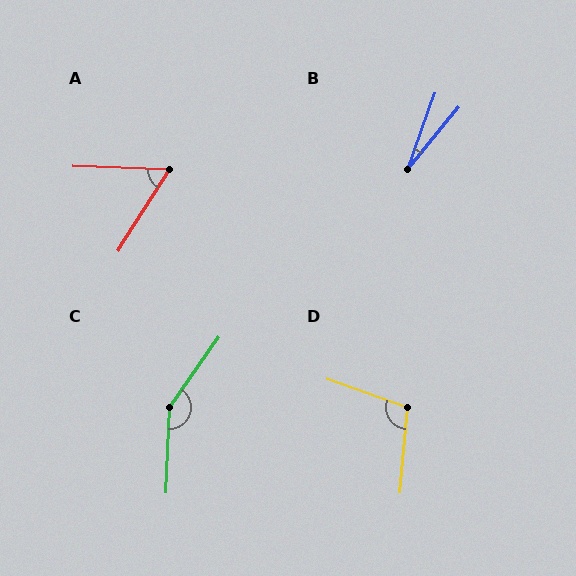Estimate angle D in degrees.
Approximately 104 degrees.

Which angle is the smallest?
B, at approximately 20 degrees.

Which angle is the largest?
C, at approximately 147 degrees.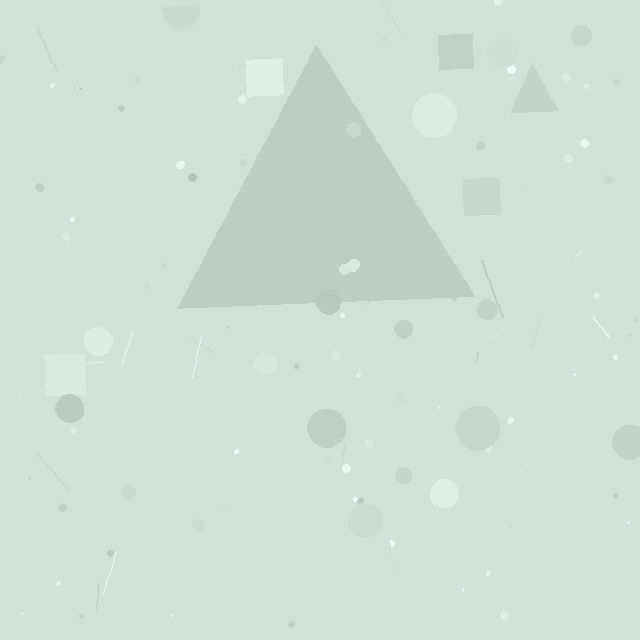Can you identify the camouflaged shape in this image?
The camouflaged shape is a triangle.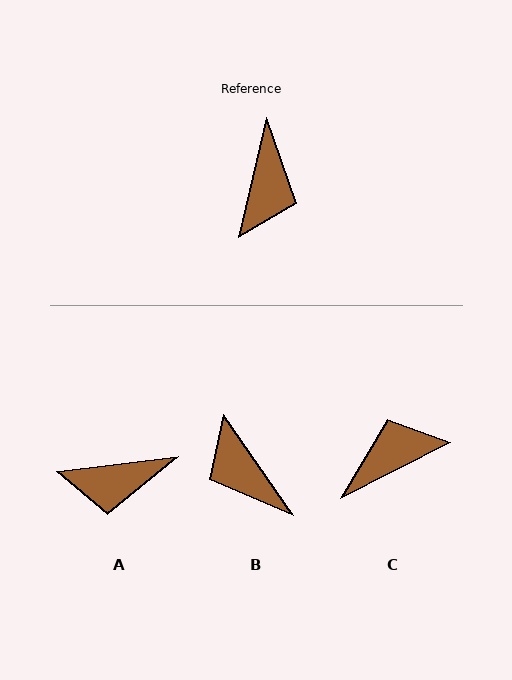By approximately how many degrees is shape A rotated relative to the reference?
Approximately 70 degrees clockwise.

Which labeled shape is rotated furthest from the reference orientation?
B, about 133 degrees away.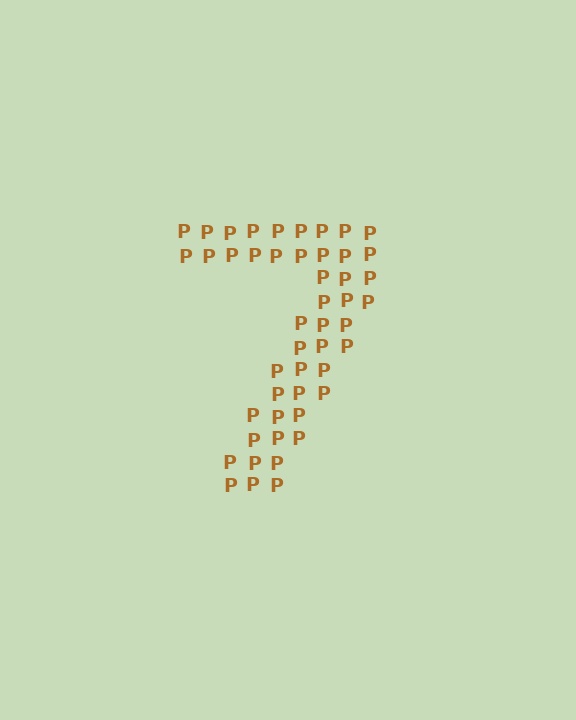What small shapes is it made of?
It is made of small letter P's.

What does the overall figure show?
The overall figure shows the digit 7.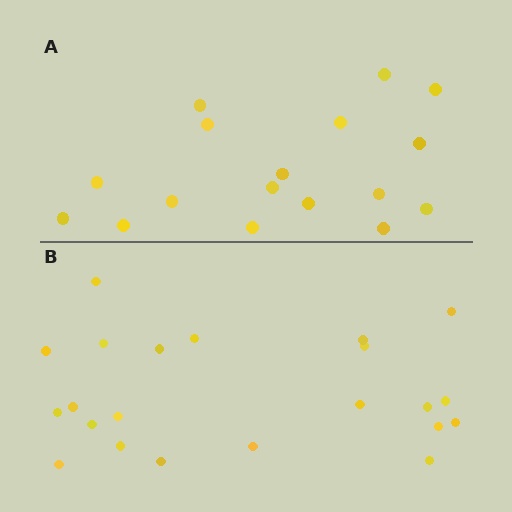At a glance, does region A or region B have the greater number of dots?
Region B (the bottom region) has more dots.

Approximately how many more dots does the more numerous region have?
Region B has about 5 more dots than region A.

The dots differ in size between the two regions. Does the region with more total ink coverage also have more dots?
No. Region A has more total ink coverage because its dots are larger, but region B actually contains more individual dots. Total area can be misleading — the number of items is what matters here.